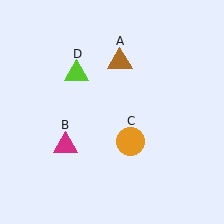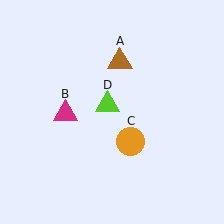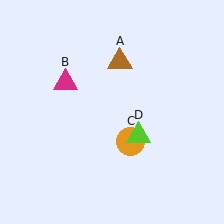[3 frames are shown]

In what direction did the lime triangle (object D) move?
The lime triangle (object D) moved down and to the right.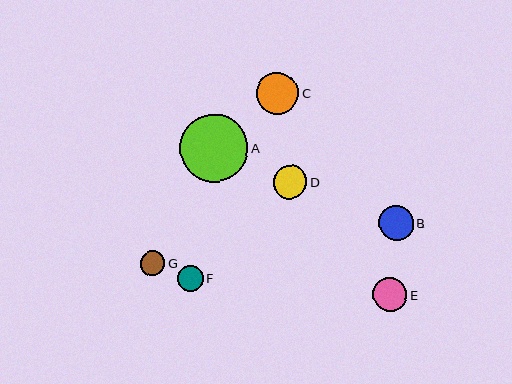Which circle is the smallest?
Circle G is the smallest with a size of approximately 25 pixels.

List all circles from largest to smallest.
From largest to smallest: A, C, B, E, D, F, G.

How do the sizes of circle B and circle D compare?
Circle B and circle D are approximately the same size.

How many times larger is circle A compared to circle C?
Circle A is approximately 1.6 times the size of circle C.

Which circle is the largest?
Circle A is the largest with a size of approximately 68 pixels.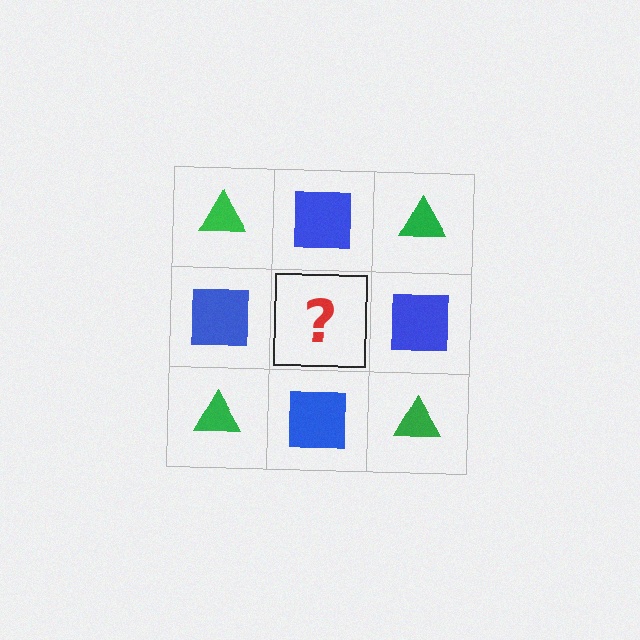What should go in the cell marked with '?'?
The missing cell should contain a green triangle.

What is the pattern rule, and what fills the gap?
The rule is that it alternates green triangle and blue square in a checkerboard pattern. The gap should be filled with a green triangle.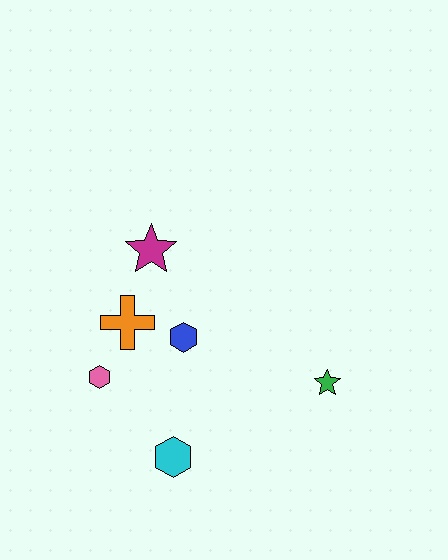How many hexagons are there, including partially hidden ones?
There are 3 hexagons.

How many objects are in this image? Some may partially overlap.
There are 6 objects.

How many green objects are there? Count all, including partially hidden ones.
There is 1 green object.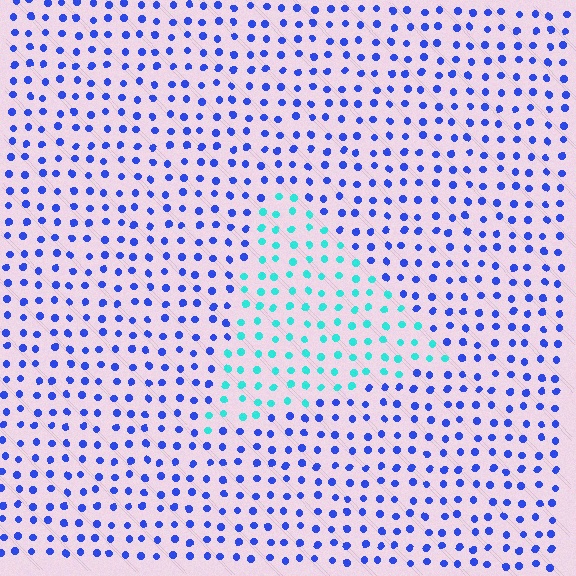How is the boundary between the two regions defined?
The boundary is defined purely by a slight shift in hue (about 56 degrees). Spacing, size, and orientation are identical on both sides.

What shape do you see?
I see a triangle.